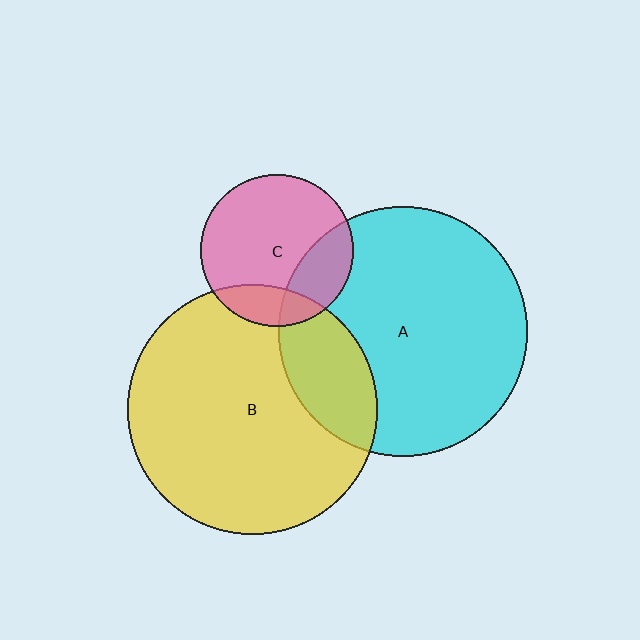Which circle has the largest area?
Circle B (yellow).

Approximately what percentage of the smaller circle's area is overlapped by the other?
Approximately 25%.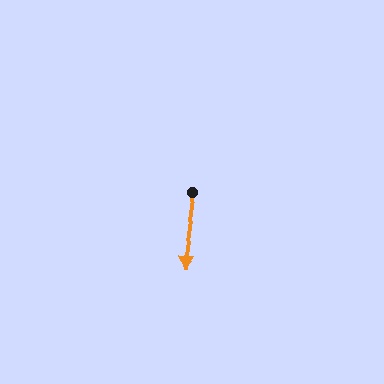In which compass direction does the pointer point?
South.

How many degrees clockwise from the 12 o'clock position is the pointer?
Approximately 188 degrees.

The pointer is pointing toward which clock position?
Roughly 6 o'clock.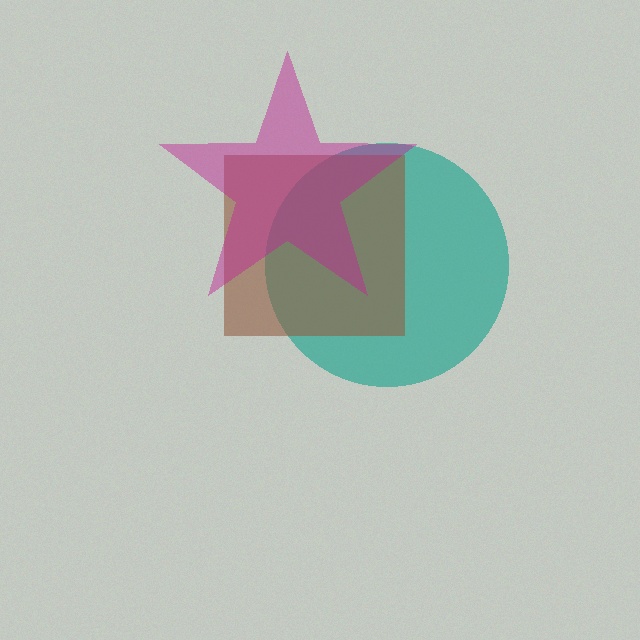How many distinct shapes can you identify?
There are 3 distinct shapes: a teal circle, a brown square, a magenta star.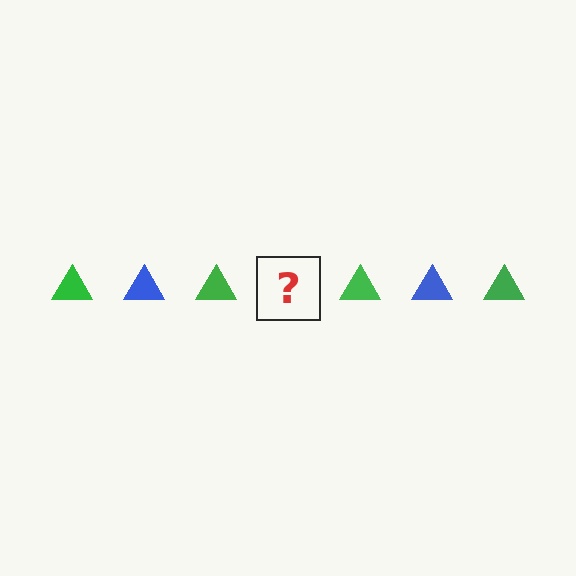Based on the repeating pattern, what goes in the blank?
The blank should be a blue triangle.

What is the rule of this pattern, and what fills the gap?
The rule is that the pattern cycles through green, blue triangles. The gap should be filled with a blue triangle.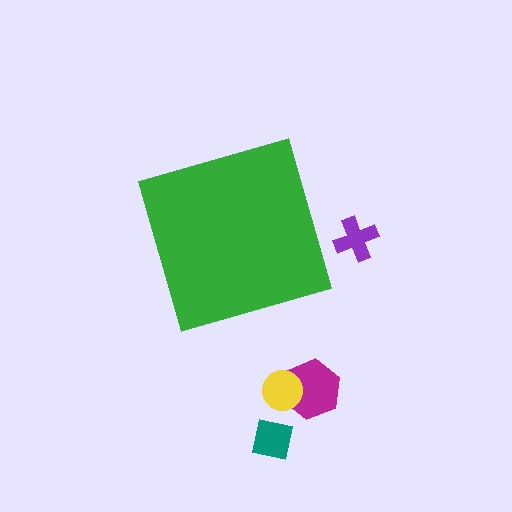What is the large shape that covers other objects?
A green square.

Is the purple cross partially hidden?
No, the purple cross is fully visible.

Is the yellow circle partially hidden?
No, the yellow circle is fully visible.